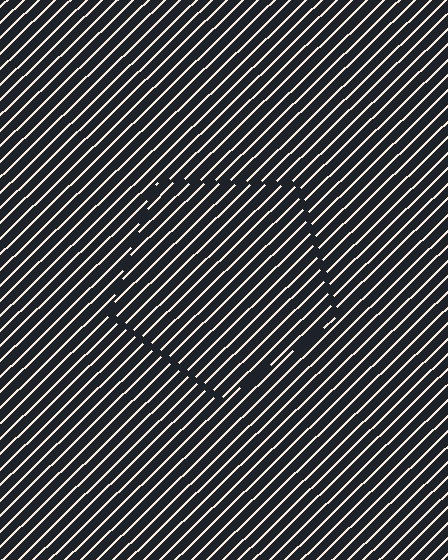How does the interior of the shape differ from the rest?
The interior of the shape contains the same grating, shifted by half a period — the contour is defined by the phase discontinuity where line-ends from the inner and outer gratings abut.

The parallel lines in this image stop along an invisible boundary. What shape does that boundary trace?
An illusory pentagon. The interior of the shape contains the same grating, shifted by half a period — the contour is defined by the phase discontinuity where line-ends from the inner and outer gratings abut.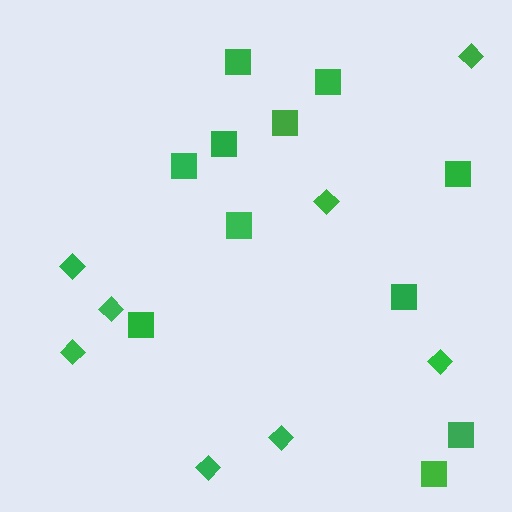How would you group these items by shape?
There are 2 groups: one group of squares (11) and one group of diamonds (8).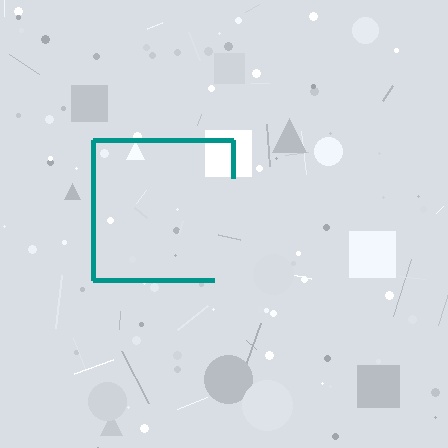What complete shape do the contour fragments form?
The contour fragments form a square.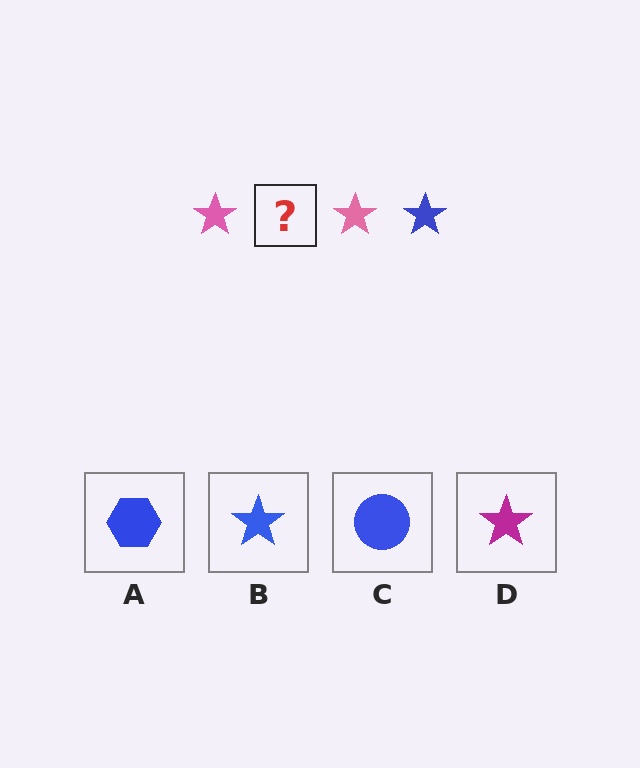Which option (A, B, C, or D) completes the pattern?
B.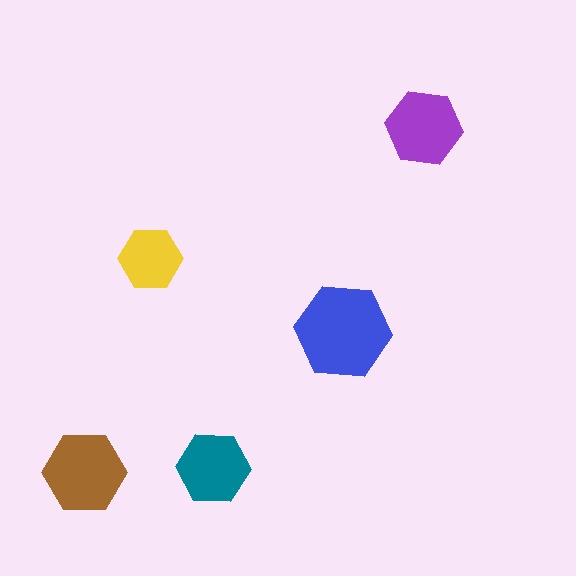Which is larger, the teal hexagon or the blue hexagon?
The blue one.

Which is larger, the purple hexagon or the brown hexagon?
The brown one.